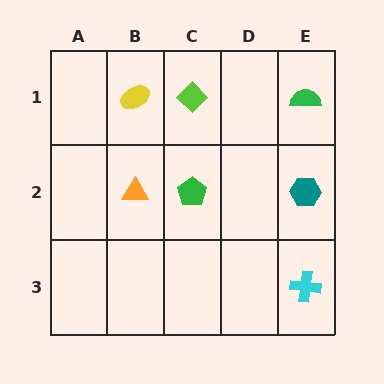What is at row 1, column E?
A green semicircle.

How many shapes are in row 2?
3 shapes.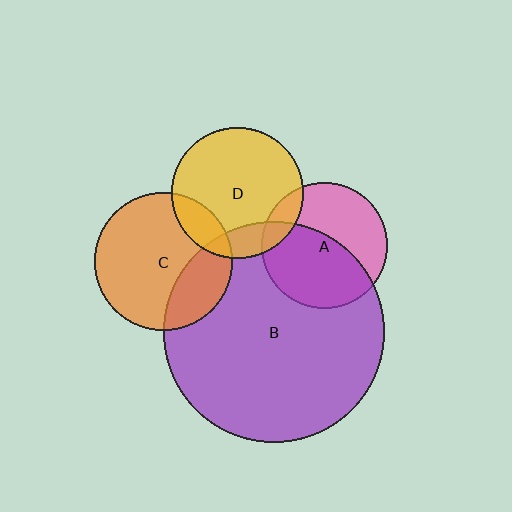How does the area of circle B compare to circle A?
Approximately 3.1 times.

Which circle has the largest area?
Circle B (purple).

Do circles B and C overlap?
Yes.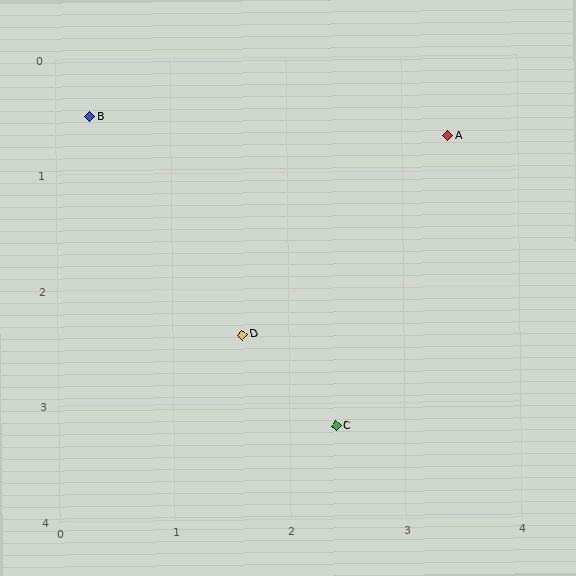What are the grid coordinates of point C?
Point C is at approximately (2.4, 3.2).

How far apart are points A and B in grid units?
Points A and B are about 3.1 grid units apart.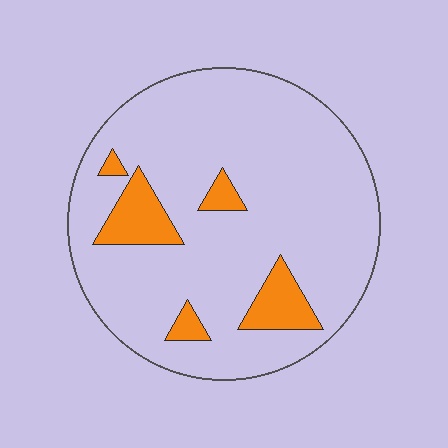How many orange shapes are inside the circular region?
5.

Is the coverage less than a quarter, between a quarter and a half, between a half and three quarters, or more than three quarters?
Less than a quarter.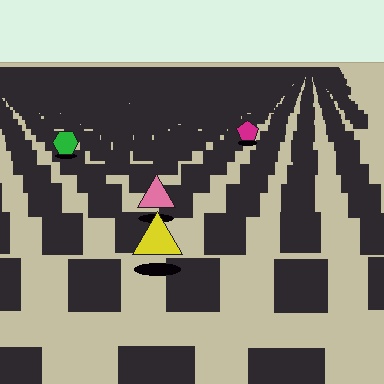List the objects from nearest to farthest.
From nearest to farthest: the yellow triangle, the pink triangle, the green hexagon, the magenta pentagon.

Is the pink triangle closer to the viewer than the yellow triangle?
No. The yellow triangle is closer — you can tell from the texture gradient: the ground texture is coarser near it.